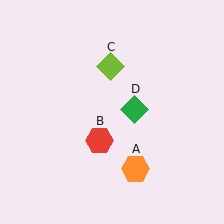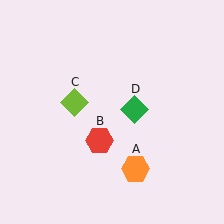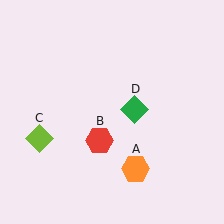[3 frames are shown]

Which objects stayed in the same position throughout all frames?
Orange hexagon (object A) and red hexagon (object B) and green diamond (object D) remained stationary.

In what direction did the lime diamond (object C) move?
The lime diamond (object C) moved down and to the left.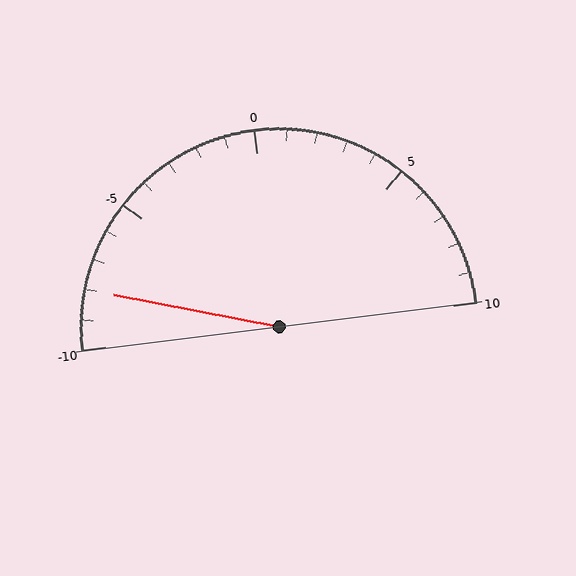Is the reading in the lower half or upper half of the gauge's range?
The reading is in the lower half of the range (-10 to 10).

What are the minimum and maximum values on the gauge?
The gauge ranges from -10 to 10.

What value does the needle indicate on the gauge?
The needle indicates approximately -8.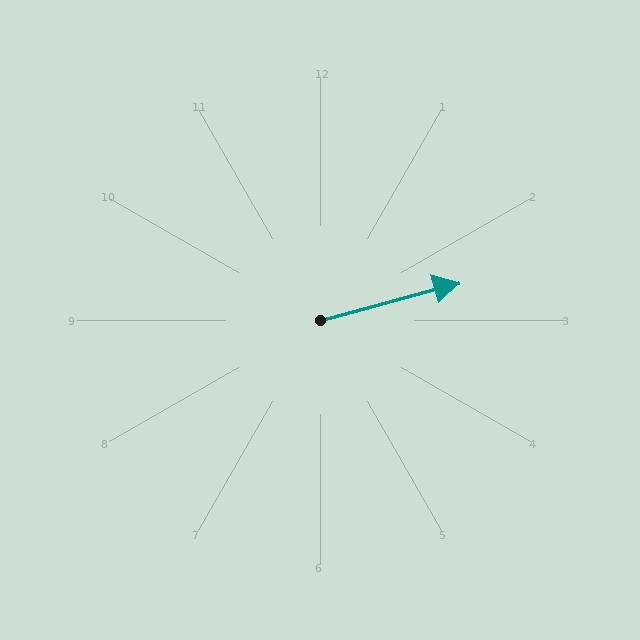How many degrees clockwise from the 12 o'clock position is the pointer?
Approximately 75 degrees.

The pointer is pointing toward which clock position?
Roughly 2 o'clock.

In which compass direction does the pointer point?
East.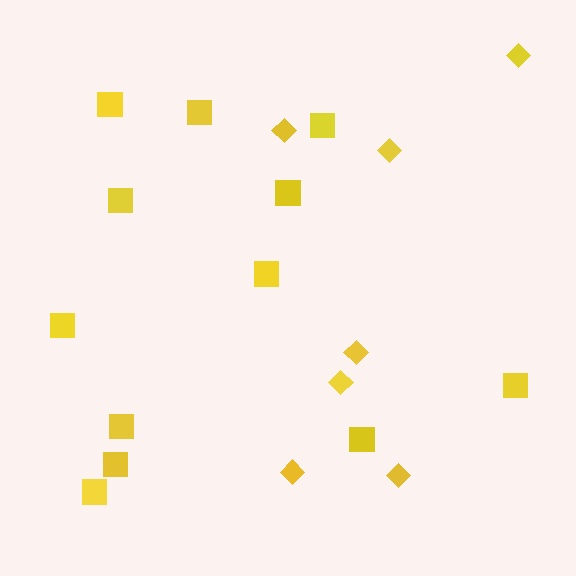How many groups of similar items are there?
There are 2 groups: one group of diamonds (7) and one group of squares (12).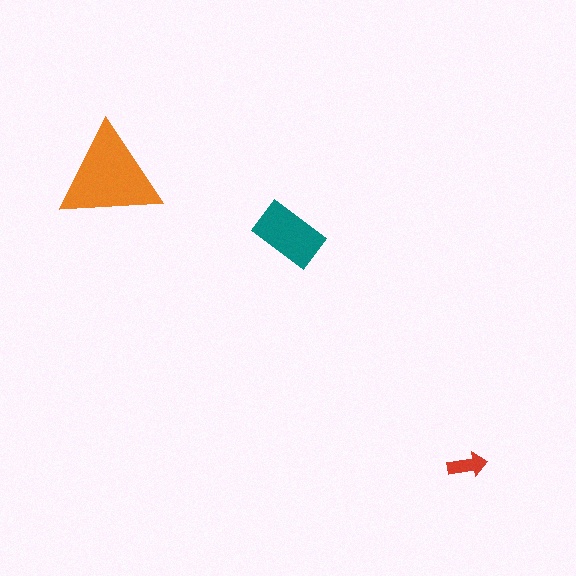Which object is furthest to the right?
The red arrow is rightmost.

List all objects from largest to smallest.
The orange triangle, the teal rectangle, the red arrow.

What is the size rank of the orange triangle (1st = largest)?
1st.